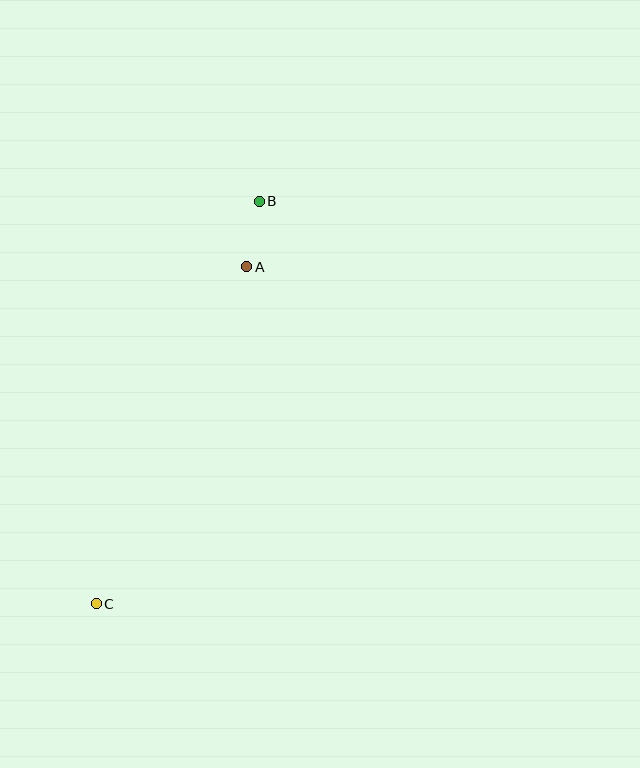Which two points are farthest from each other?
Points B and C are farthest from each other.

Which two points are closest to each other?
Points A and B are closest to each other.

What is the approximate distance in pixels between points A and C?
The distance between A and C is approximately 369 pixels.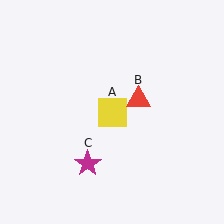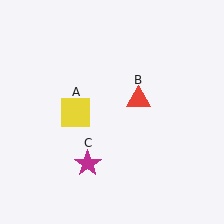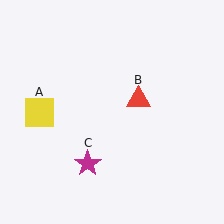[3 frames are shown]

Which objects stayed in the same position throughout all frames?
Red triangle (object B) and magenta star (object C) remained stationary.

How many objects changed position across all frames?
1 object changed position: yellow square (object A).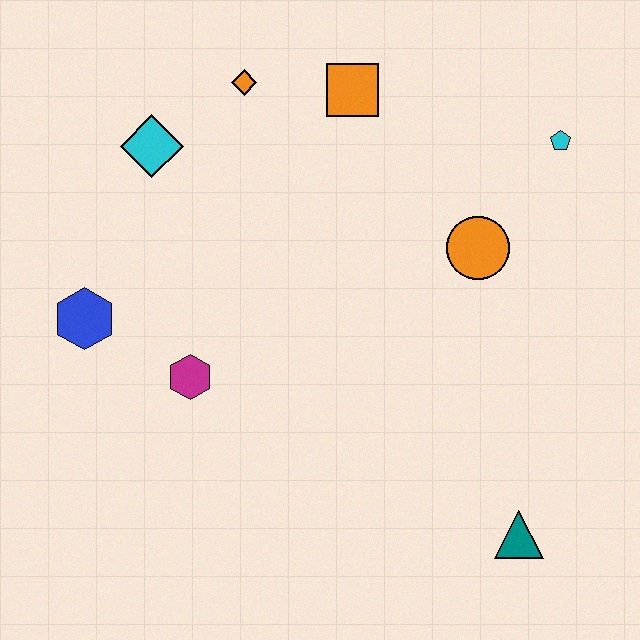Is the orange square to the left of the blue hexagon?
No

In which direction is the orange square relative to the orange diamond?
The orange square is to the right of the orange diamond.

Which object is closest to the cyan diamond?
The orange diamond is closest to the cyan diamond.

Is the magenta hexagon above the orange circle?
No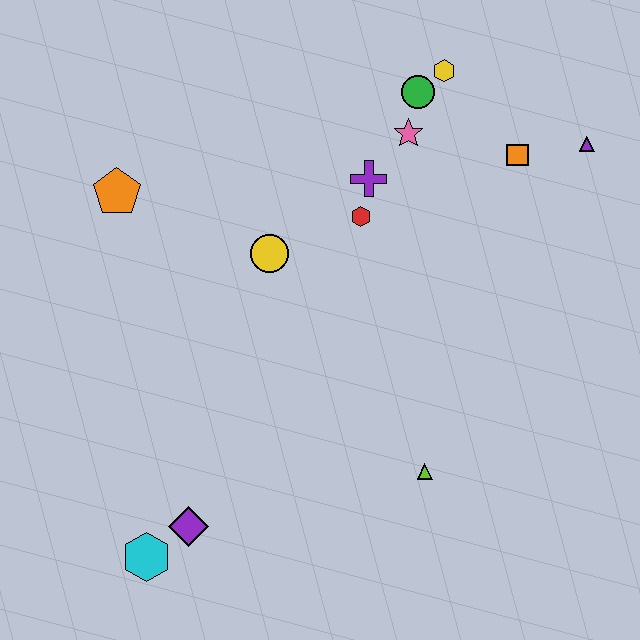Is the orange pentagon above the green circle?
No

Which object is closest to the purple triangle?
The orange square is closest to the purple triangle.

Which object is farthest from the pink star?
The cyan hexagon is farthest from the pink star.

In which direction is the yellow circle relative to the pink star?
The yellow circle is to the left of the pink star.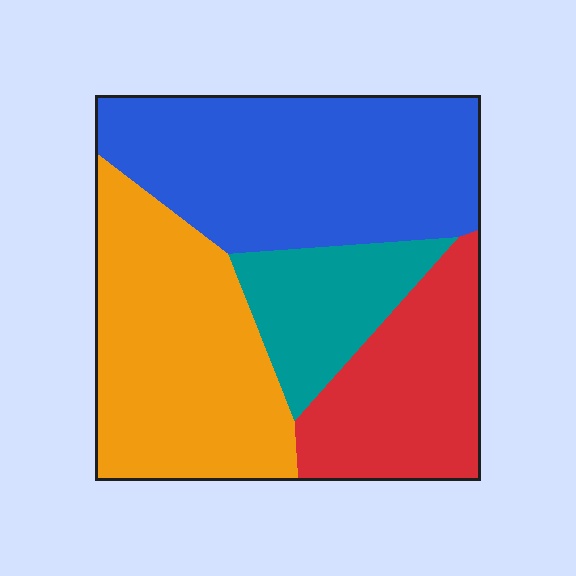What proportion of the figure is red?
Red covers 20% of the figure.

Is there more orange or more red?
Orange.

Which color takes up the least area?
Teal, at roughly 15%.